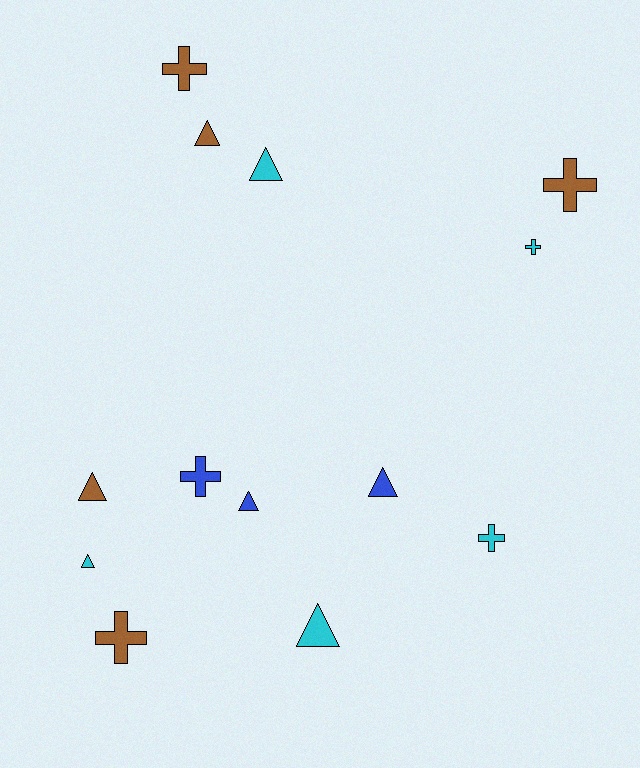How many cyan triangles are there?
There are 3 cyan triangles.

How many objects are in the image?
There are 13 objects.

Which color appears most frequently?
Brown, with 5 objects.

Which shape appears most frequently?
Triangle, with 7 objects.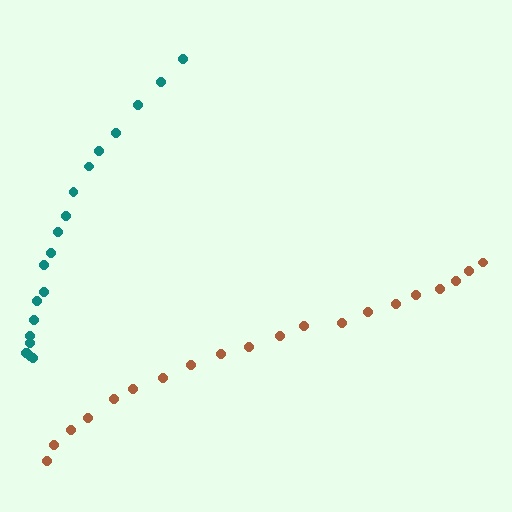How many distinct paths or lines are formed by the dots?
There are 2 distinct paths.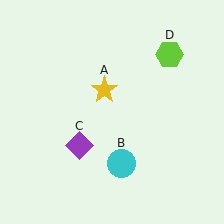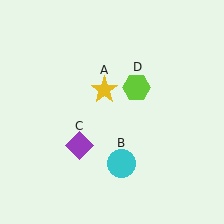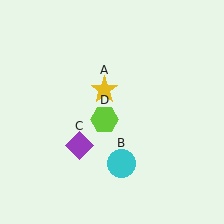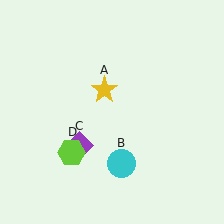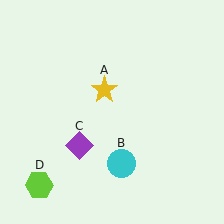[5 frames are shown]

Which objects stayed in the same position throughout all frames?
Yellow star (object A) and cyan circle (object B) and purple diamond (object C) remained stationary.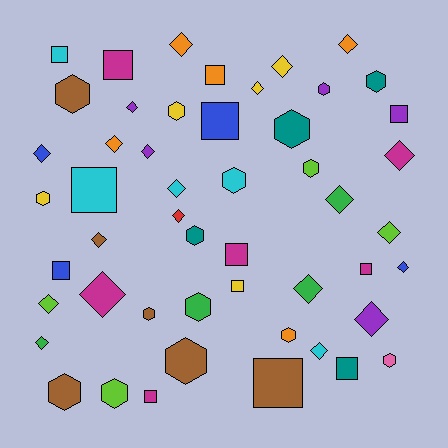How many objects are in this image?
There are 50 objects.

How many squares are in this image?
There are 13 squares.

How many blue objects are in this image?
There are 4 blue objects.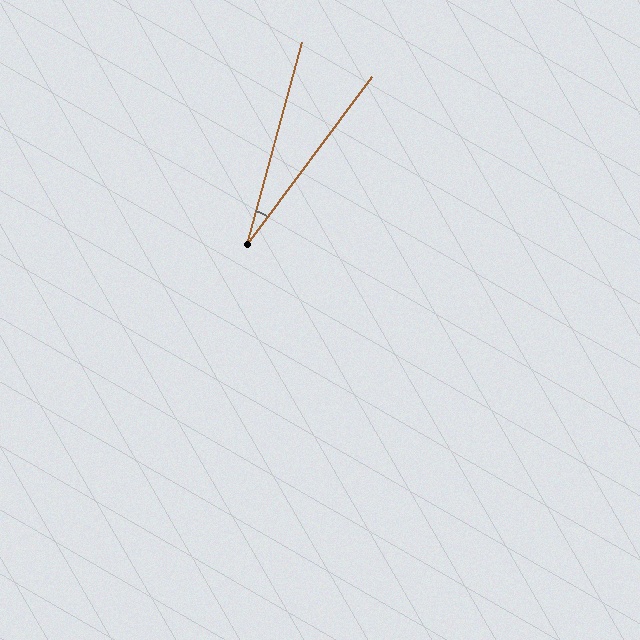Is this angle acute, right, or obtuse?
It is acute.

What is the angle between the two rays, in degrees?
Approximately 21 degrees.